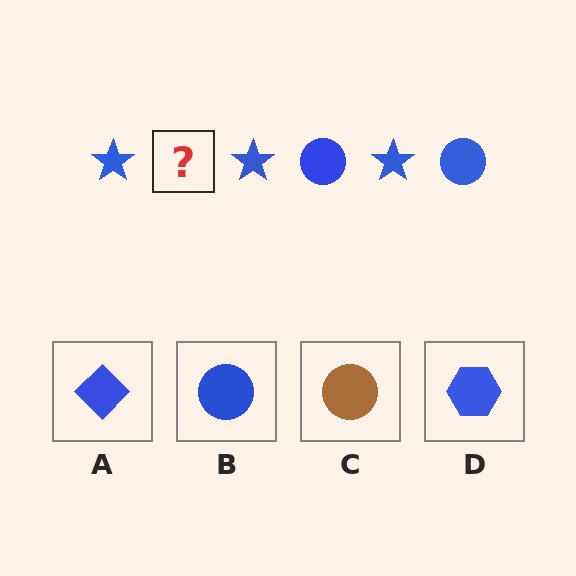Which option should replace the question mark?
Option B.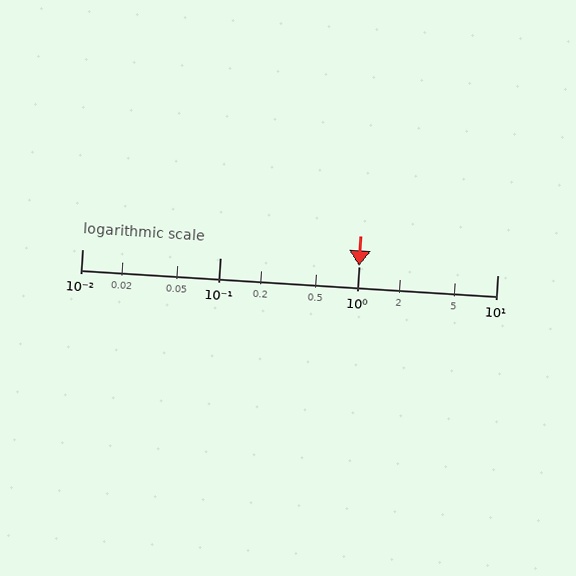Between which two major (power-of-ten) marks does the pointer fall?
The pointer is between 1 and 10.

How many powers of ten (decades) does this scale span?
The scale spans 3 decades, from 0.01 to 10.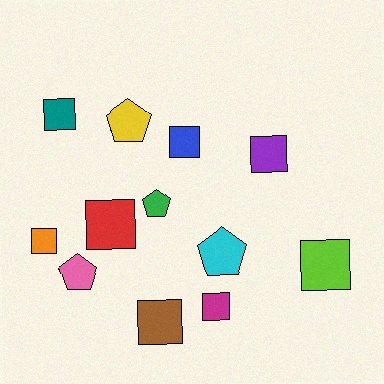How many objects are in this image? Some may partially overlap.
There are 12 objects.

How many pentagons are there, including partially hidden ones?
There are 4 pentagons.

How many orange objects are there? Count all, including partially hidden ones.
There is 1 orange object.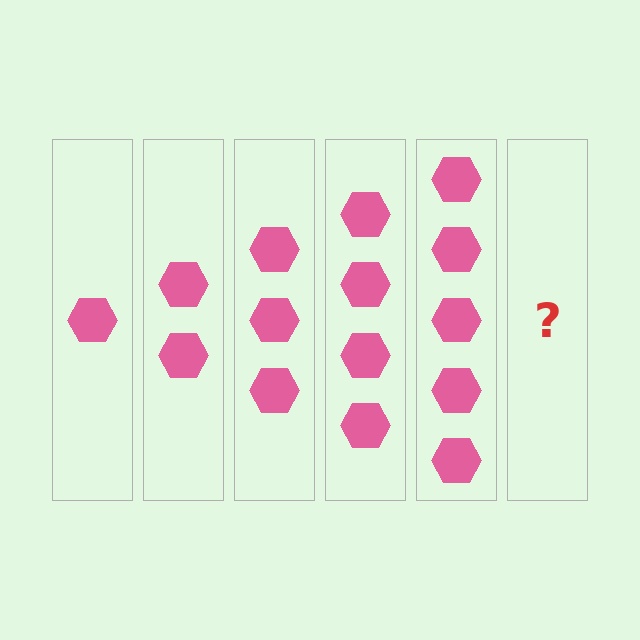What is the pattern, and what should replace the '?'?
The pattern is that each step adds one more hexagon. The '?' should be 6 hexagons.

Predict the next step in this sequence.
The next step is 6 hexagons.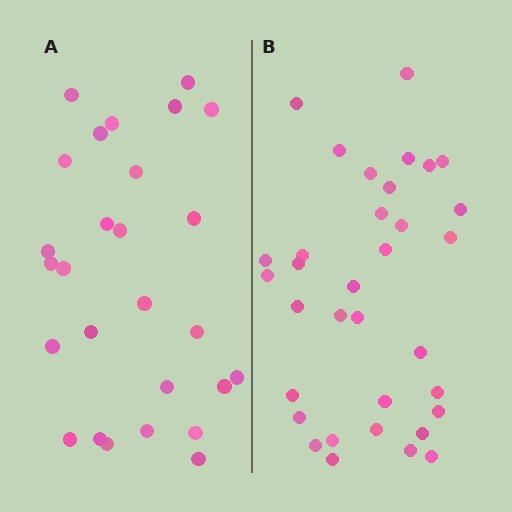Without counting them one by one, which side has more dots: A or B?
Region B (the right region) has more dots.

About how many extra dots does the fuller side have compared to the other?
Region B has roughly 8 or so more dots than region A.